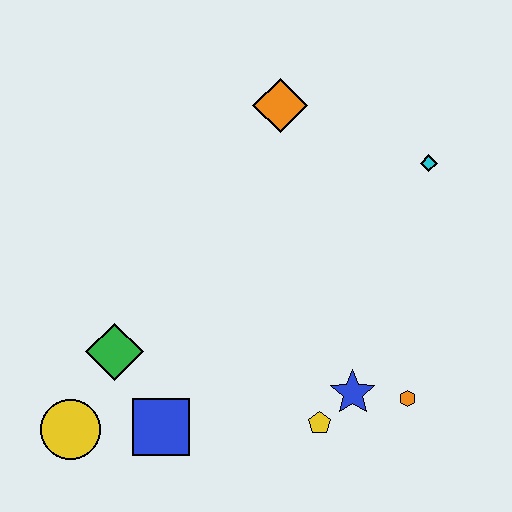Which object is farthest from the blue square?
The cyan diamond is farthest from the blue square.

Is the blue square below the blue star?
Yes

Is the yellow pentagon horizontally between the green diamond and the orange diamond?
No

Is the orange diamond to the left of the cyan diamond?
Yes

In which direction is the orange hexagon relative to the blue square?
The orange hexagon is to the right of the blue square.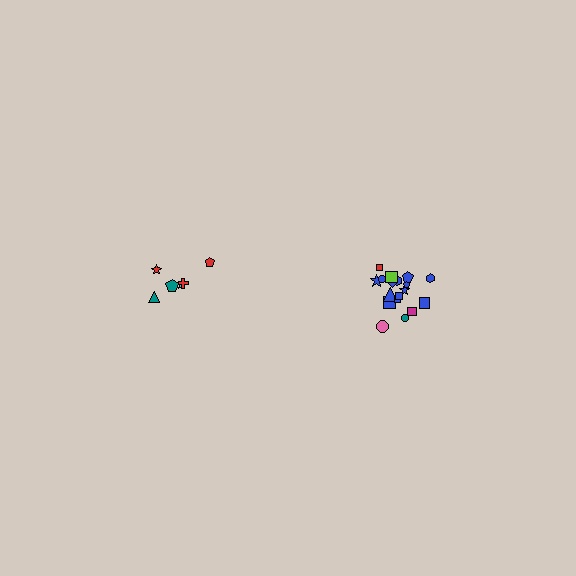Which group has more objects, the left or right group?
The right group.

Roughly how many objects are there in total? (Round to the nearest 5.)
Roughly 25 objects in total.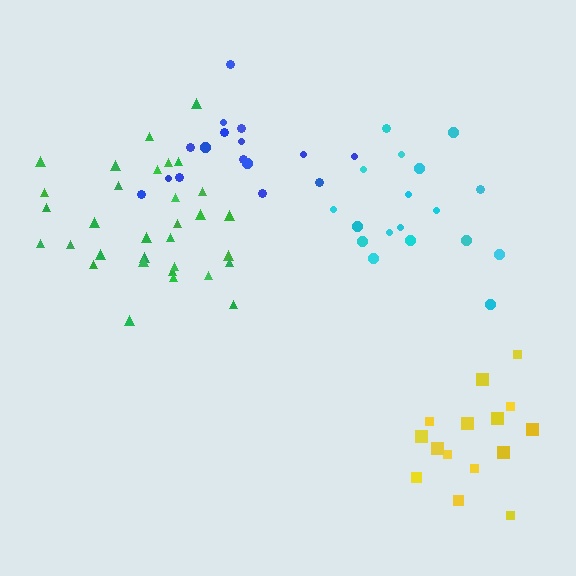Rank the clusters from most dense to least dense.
green, yellow, cyan, blue.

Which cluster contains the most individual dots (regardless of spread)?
Green (32).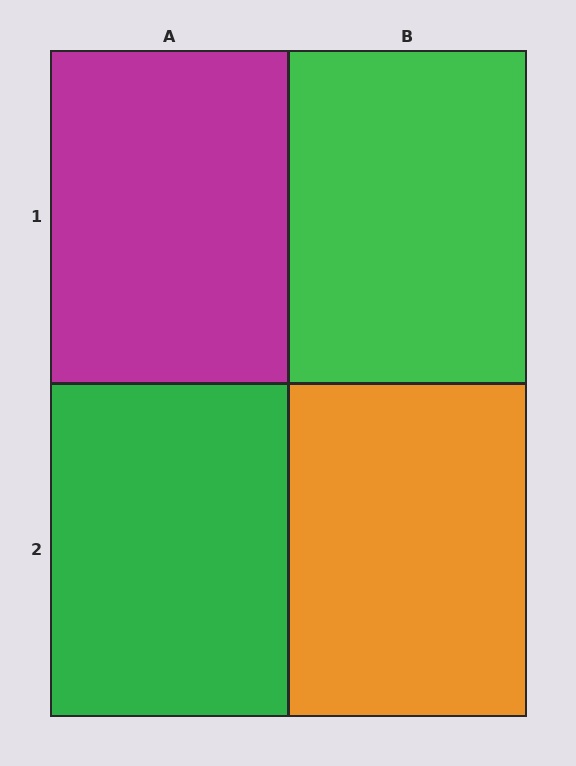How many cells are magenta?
1 cell is magenta.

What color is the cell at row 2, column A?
Green.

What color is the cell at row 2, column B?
Orange.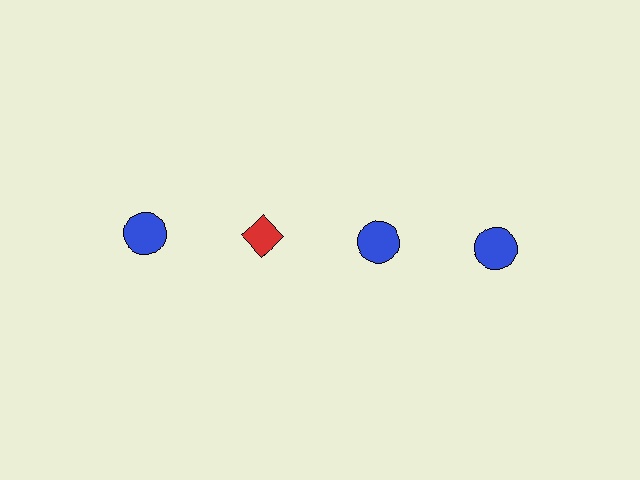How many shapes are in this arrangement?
There are 4 shapes arranged in a grid pattern.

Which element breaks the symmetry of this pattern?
The red diamond in the top row, second from left column breaks the symmetry. All other shapes are blue circles.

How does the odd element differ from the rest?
It differs in both color (red instead of blue) and shape (diamond instead of circle).